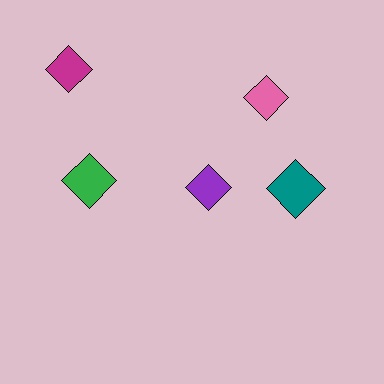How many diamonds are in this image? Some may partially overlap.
There are 5 diamonds.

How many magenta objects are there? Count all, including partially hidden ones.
There is 1 magenta object.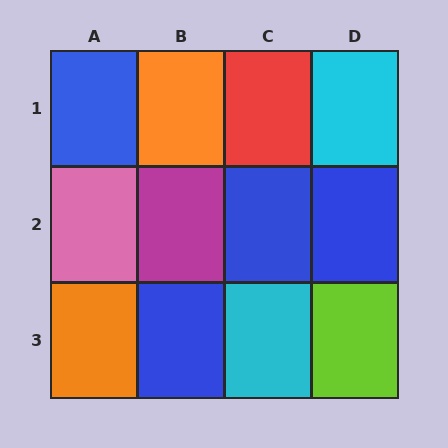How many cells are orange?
2 cells are orange.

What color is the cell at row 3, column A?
Orange.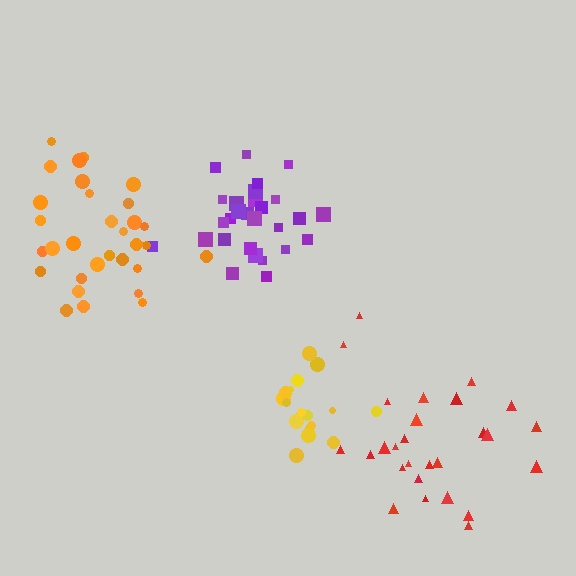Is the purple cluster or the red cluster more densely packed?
Purple.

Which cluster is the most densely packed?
Yellow.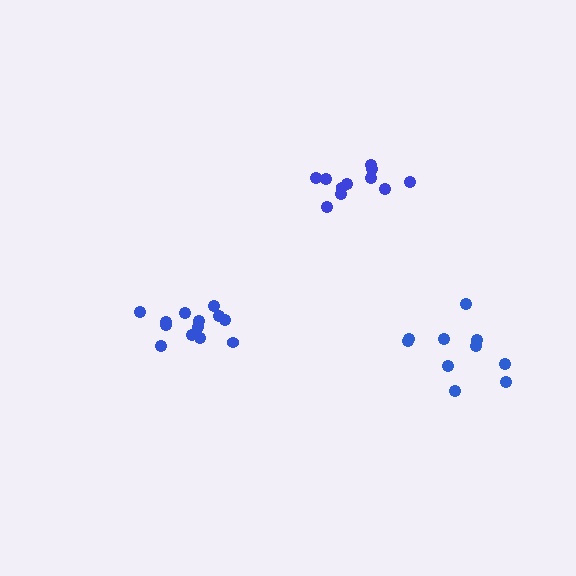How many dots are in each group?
Group 1: 13 dots, Group 2: 11 dots, Group 3: 10 dots (34 total).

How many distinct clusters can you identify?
There are 3 distinct clusters.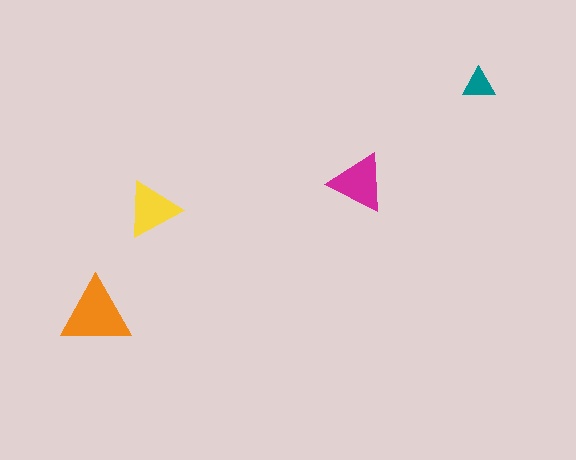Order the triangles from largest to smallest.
the orange one, the magenta one, the yellow one, the teal one.